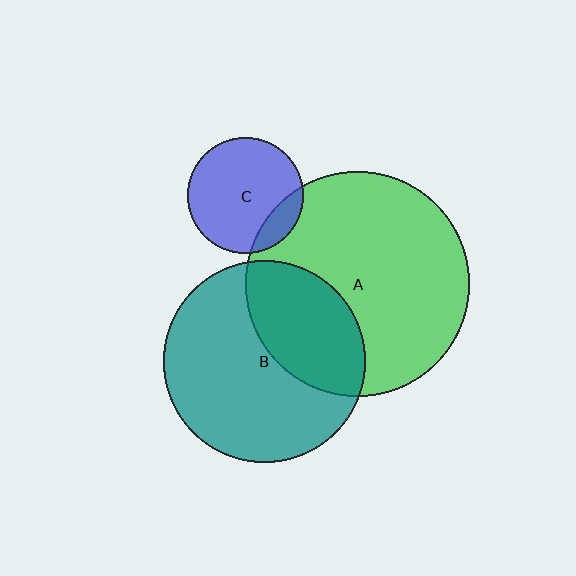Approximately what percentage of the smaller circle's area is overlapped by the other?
Approximately 15%.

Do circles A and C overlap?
Yes.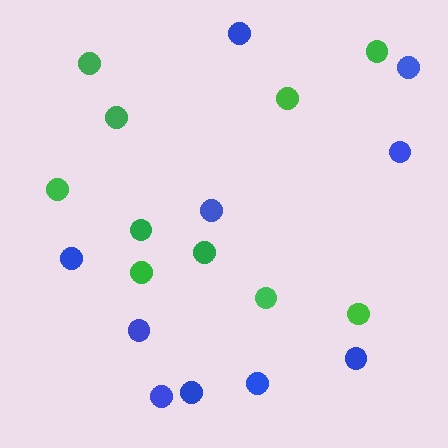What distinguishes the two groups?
There are 2 groups: one group of blue circles (10) and one group of green circles (10).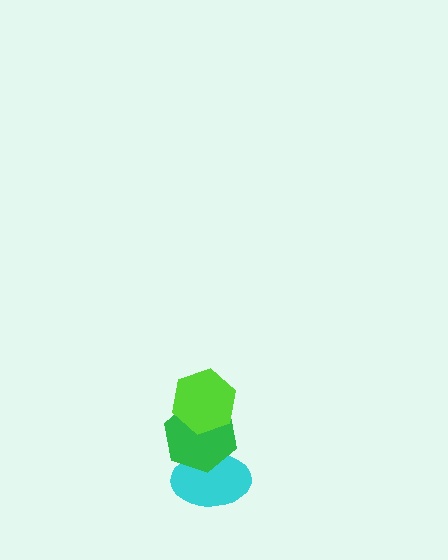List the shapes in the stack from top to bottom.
From top to bottom: the lime hexagon, the green hexagon, the cyan ellipse.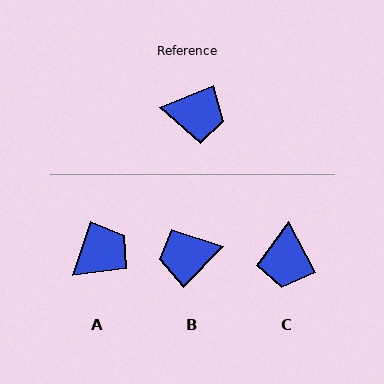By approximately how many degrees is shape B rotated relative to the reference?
Approximately 156 degrees clockwise.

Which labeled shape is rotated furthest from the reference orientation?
B, about 156 degrees away.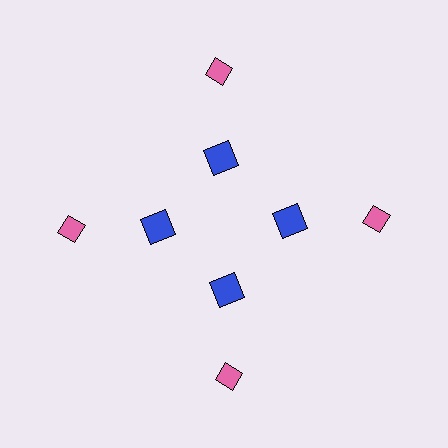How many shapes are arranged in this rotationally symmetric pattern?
There are 8 shapes, arranged in 4 groups of 2.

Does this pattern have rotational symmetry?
Yes, this pattern has 4-fold rotational symmetry. It looks the same after rotating 90 degrees around the center.